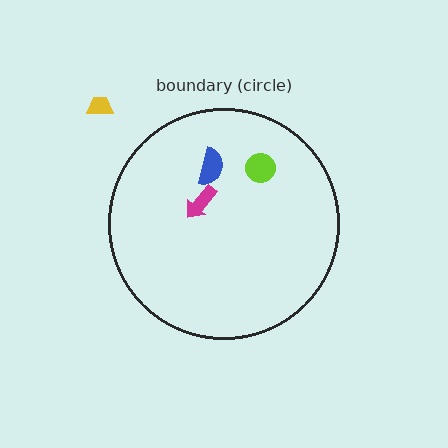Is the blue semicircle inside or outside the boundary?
Inside.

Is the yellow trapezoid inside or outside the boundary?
Outside.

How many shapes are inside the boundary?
3 inside, 1 outside.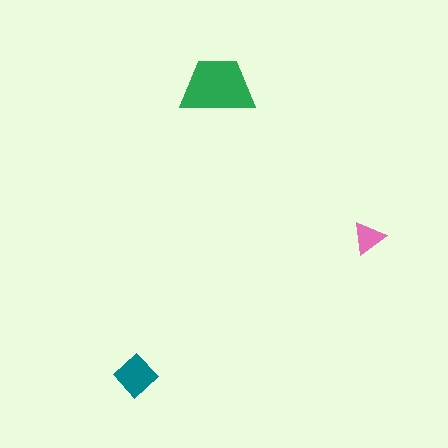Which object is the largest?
The green trapezoid.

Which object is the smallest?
The pink triangle.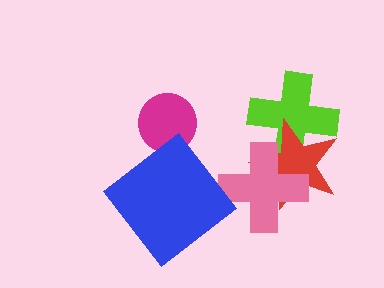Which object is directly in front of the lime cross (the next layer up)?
The red star is directly in front of the lime cross.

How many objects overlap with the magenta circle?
0 objects overlap with the magenta circle.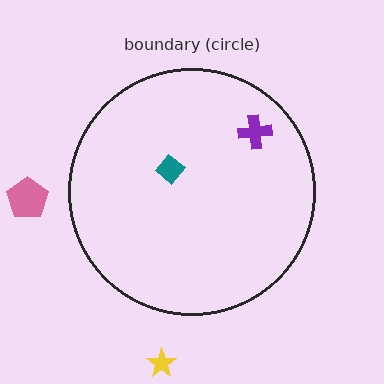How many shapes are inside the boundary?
2 inside, 2 outside.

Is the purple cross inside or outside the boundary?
Inside.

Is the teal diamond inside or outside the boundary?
Inside.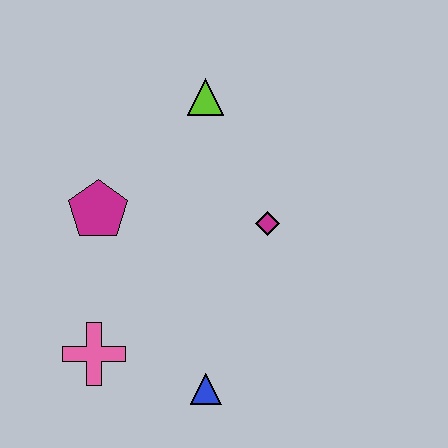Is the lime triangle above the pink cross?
Yes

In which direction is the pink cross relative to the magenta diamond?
The pink cross is to the left of the magenta diamond.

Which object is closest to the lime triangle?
The magenta diamond is closest to the lime triangle.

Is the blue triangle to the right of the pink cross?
Yes